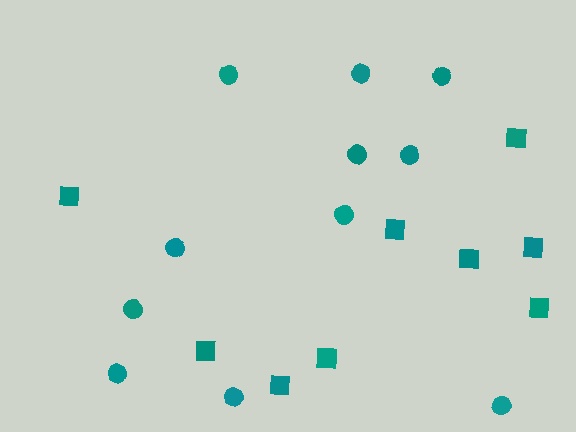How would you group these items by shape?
There are 2 groups: one group of circles (11) and one group of squares (9).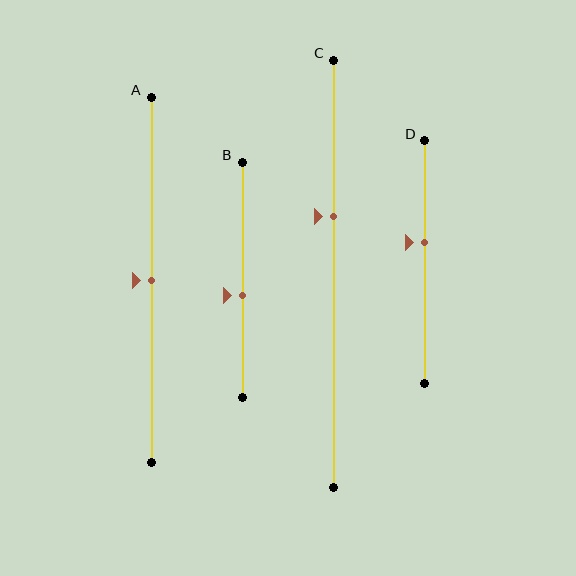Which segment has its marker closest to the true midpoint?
Segment A has its marker closest to the true midpoint.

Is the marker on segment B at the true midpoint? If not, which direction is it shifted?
No, the marker on segment B is shifted downward by about 6% of the segment length.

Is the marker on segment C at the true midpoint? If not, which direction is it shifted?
No, the marker on segment C is shifted upward by about 13% of the segment length.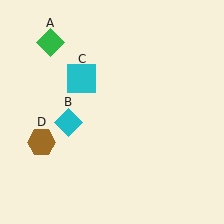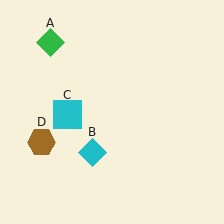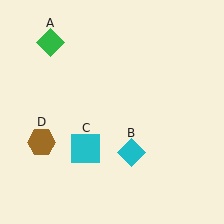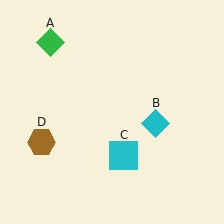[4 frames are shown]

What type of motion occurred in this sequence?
The cyan diamond (object B), cyan square (object C) rotated counterclockwise around the center of the scene.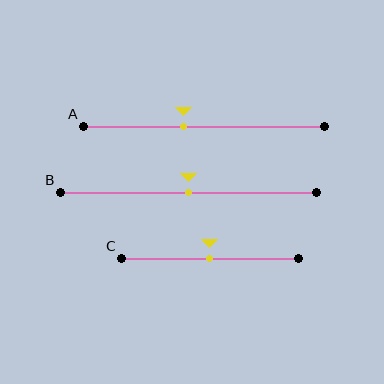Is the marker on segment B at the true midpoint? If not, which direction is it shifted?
Yes, the marker on segment B is at the true midpoint.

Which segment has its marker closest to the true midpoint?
Segment B has its marker closest to the true midpoint.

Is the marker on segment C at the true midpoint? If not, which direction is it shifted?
Yes, the marker on segment C is at the true midpoint.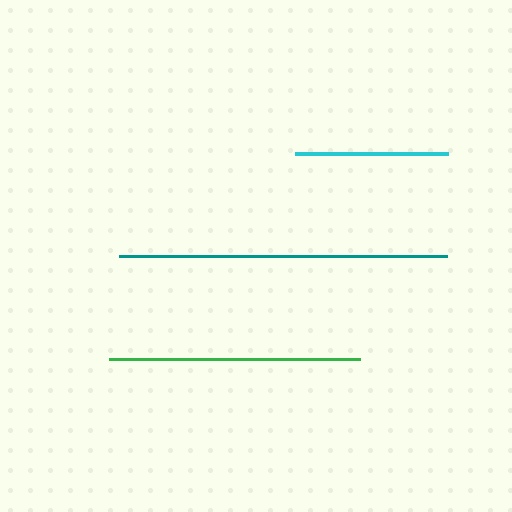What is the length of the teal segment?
The teal segment is approximately 329 pixels long.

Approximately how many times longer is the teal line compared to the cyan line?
The teal line is approximately 2.1 times the length of the cyan line.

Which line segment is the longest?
The teal line is the longest at approximately 329 pixels.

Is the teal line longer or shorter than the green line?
The teal line is longer than the green line.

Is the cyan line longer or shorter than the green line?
The green line is longer than the cyan line.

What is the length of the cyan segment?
The cyan segment is approximately 153 pixels long.